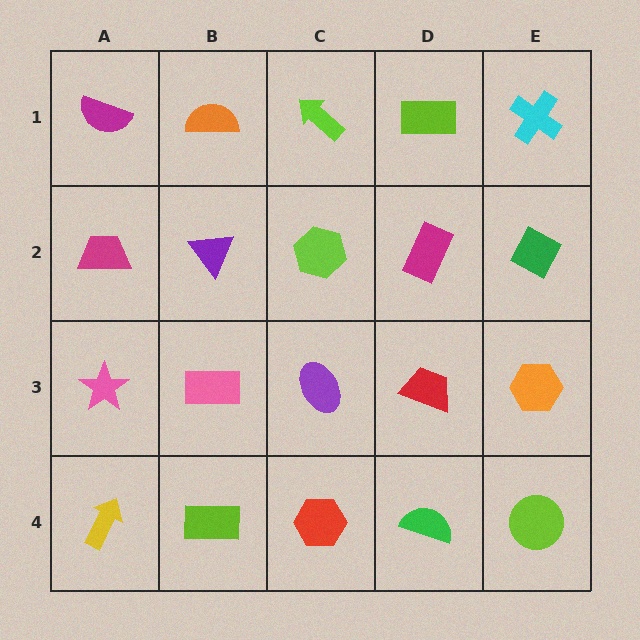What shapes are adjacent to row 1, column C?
A lime hexagon (row 2, column C), an orange semicircle (row 1, column B), a lime rectangle (row 1, column D).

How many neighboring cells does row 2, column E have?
3.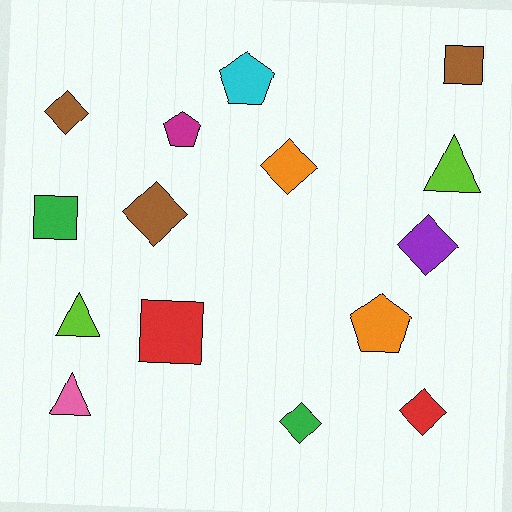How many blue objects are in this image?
There are no blue objects.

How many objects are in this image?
There are 15 objects.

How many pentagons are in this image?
There are 3 pentagons.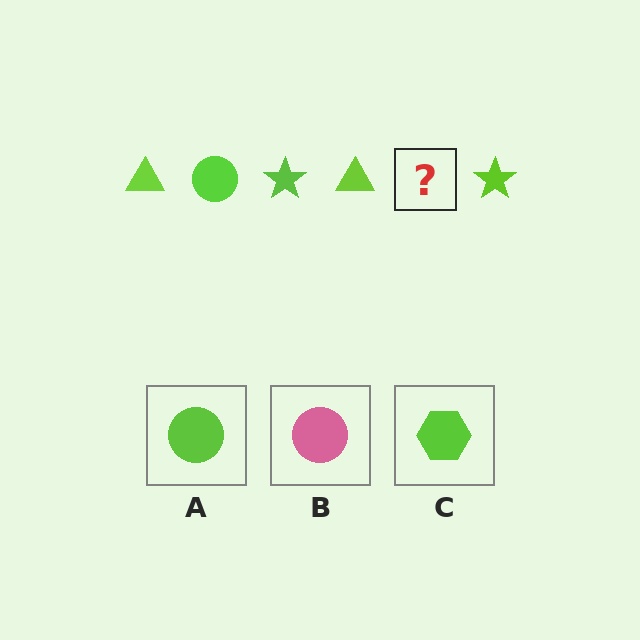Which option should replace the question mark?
Option A.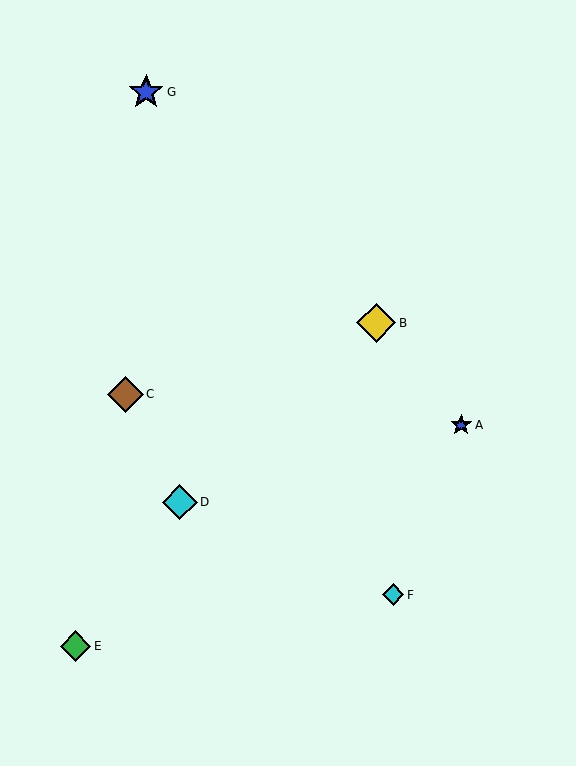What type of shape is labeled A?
Shape A is a blue star.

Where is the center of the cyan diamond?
The center of the cyan diamond is at (393, 595).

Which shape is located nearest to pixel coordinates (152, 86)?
The blue star (labeled G) at (146, 92) is nearest to that location.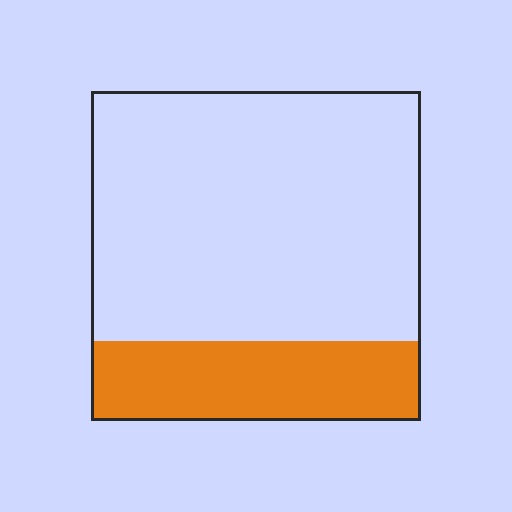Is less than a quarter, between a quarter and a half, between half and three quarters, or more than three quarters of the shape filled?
Less than a quarter.